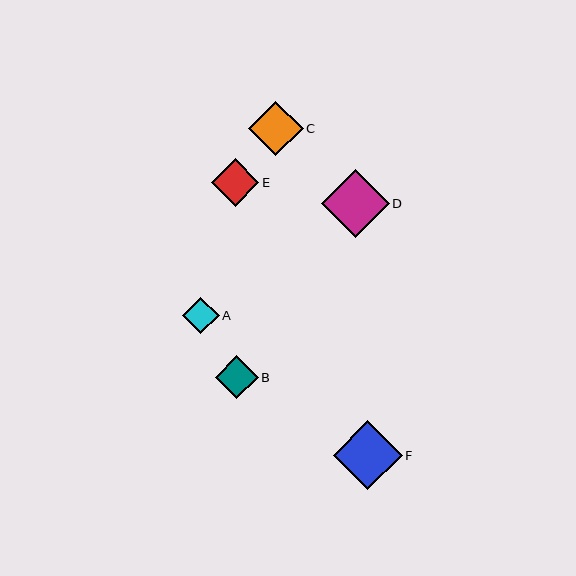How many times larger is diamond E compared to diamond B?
Diamond E is approximately 1.1 times the size of diamond B.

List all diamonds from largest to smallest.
From largest to smallest: F, D, C, E, B, A.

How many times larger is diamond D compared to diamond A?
Diamond D is approximately 1.9 times the size of diamond A.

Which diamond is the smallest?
Diamond A is the smallest with a size of approximately 36 pixels.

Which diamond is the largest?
Diamond F is the largest with a size of approximately 69 pixels.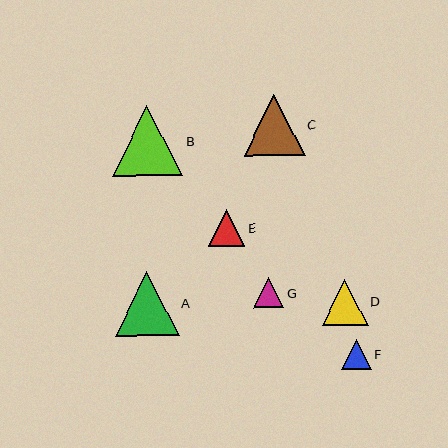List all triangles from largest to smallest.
From largest to smallest: B, A, C, D, E, G, F.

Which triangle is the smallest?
Triangle F is the smallest with a size of approximately 30 pixels.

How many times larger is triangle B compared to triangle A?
Triangle B is approximately 1.1 times the size of triangle A.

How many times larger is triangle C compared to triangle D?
Triangle C is approximately 1.3 times the size of triangle D.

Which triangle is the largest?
Triangle B is the largest with a size of approximately 71 pixels.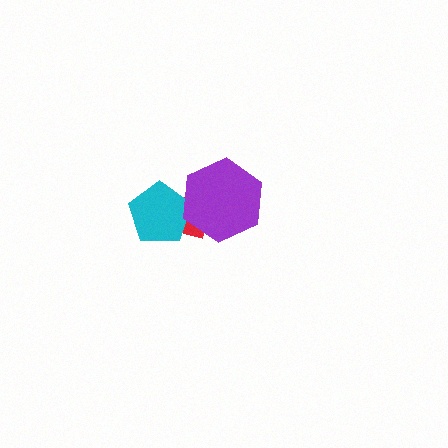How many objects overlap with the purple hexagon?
2 objects overlap with the purple hexagon.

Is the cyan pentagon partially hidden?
Yes, it is partially covered by another shape.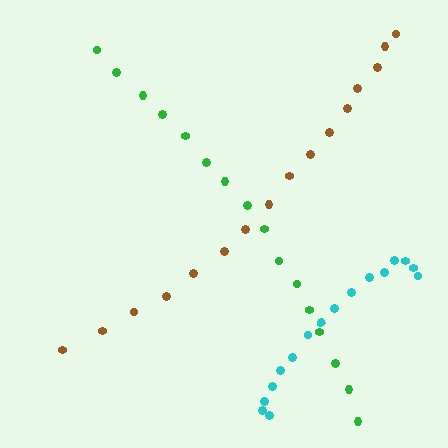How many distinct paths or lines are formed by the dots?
There are 3 distinct paths.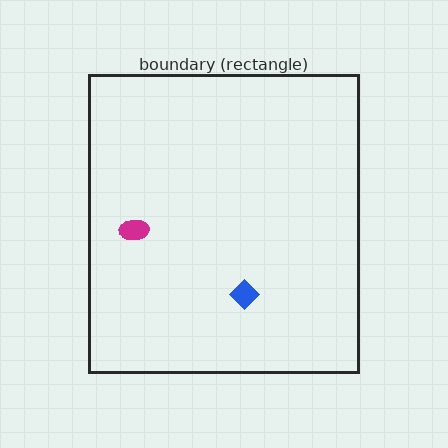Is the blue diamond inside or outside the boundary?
Inside.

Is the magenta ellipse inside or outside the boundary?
Inside.